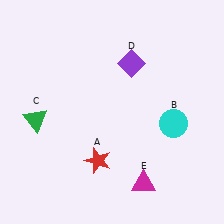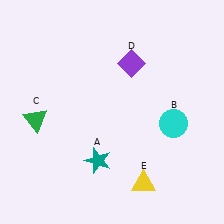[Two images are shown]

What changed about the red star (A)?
In Image 1, A is red. In Image 2, it changed to teal.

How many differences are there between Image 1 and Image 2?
There are 2 differences between the two images.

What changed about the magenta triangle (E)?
In Image 1, E is magenta. In Image 2, it changed to yellow.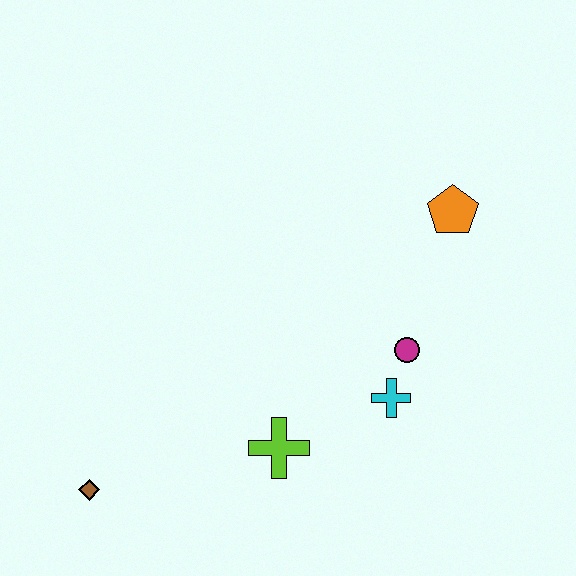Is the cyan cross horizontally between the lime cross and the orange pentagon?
Yes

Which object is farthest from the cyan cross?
The brown diamond is farthest from the cyan cross.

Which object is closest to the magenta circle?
The cyan cross is closest to the magenta circle.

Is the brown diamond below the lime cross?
Yes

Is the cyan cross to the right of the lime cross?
Yes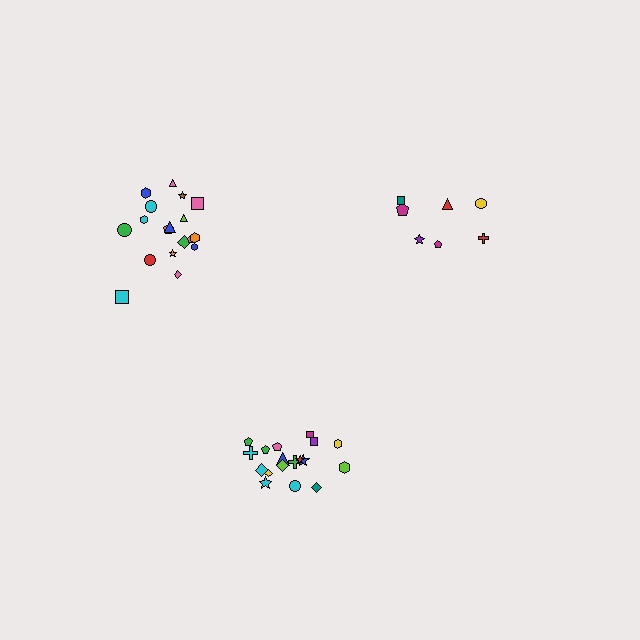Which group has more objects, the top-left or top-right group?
The top-left group.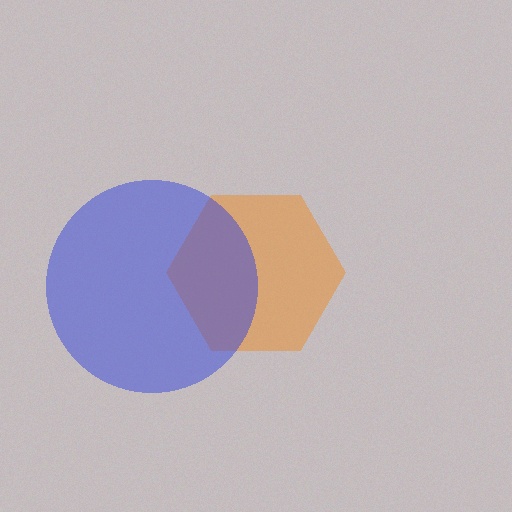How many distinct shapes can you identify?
There are 2 distinct shapes: an orange hexagon, a blue circle.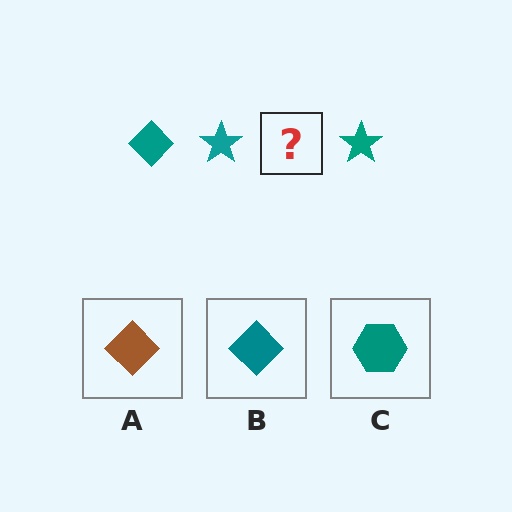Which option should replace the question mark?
Option B.